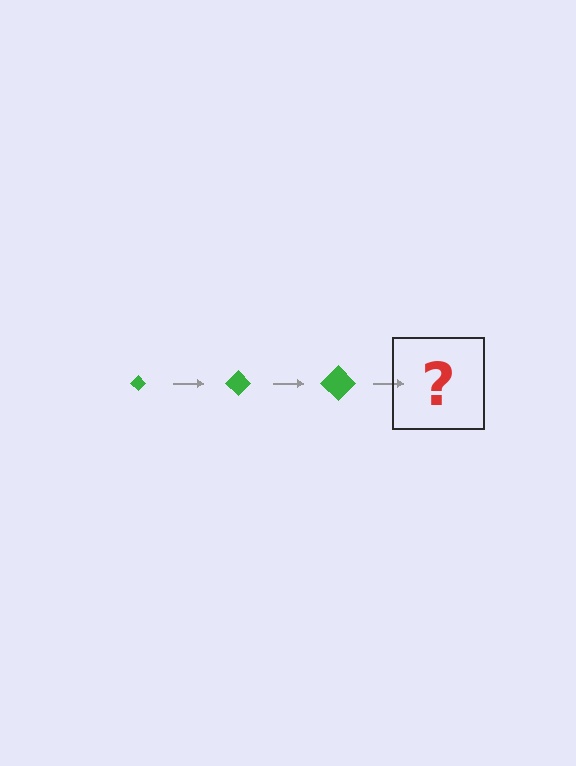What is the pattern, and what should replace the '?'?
The pattern is that the diamond gets progressively larger each step. The '?' should be a green diamond, larger than the previous one.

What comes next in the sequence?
The next element should be a green diamond, larger than the previous one.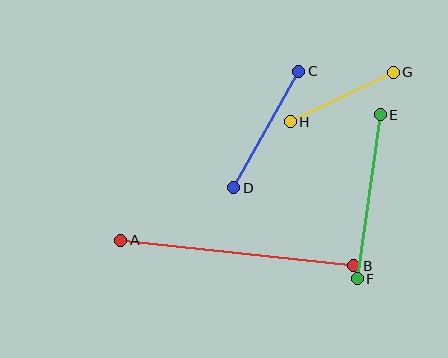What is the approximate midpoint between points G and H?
The midpoint is at approximately (342, 97) pixels.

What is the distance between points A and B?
The distance is approximately 235 pixels.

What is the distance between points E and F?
The distance is approximately 165 pixels.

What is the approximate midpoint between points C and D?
The midpoint is at approximately (266, 129) pixels.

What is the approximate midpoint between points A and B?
The midpoint is at approximately (237, 253) pixels.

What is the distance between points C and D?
The distance is approximately 133 pixels.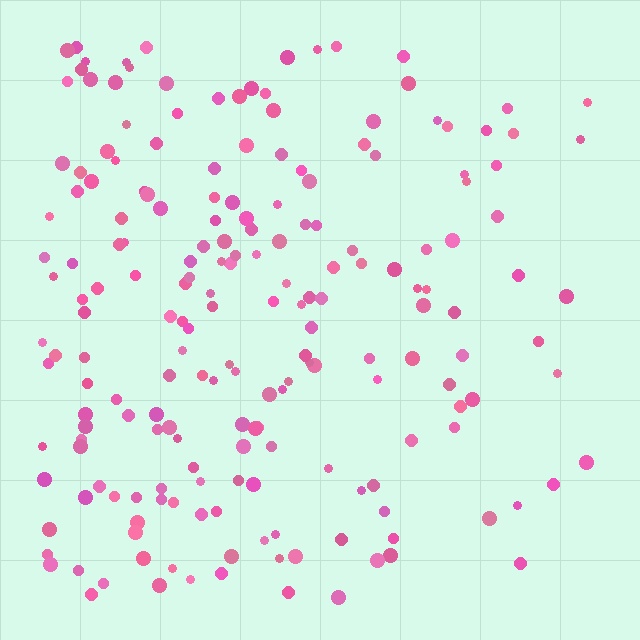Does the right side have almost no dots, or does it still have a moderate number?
Still a moderate number, just noticeably fewer than the left.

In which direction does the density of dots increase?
From right to left, with the left side densest.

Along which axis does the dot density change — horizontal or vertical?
Horizontal.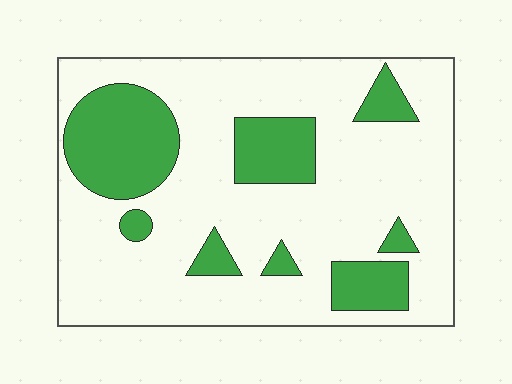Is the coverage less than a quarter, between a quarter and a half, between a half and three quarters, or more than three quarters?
Less than a quarter.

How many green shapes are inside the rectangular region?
8.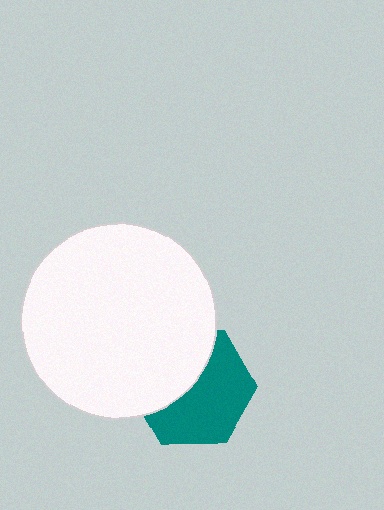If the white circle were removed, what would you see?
You would see the complete teal hexagon.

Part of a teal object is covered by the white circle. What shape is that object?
It is a hexagon.